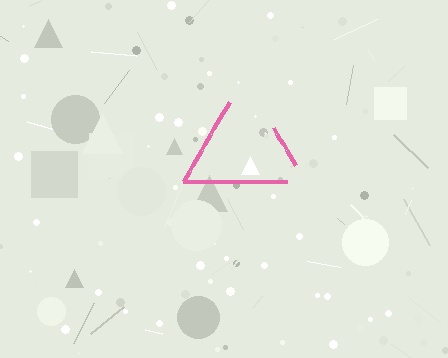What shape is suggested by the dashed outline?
The dashed outline suggests a triangle.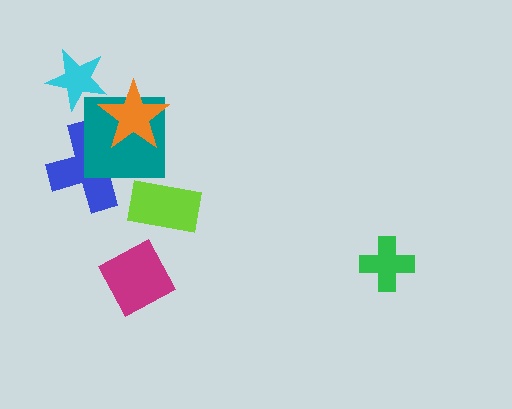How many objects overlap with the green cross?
0 objects overlap with the green cross.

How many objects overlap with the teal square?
2 objects overlap with the teal square.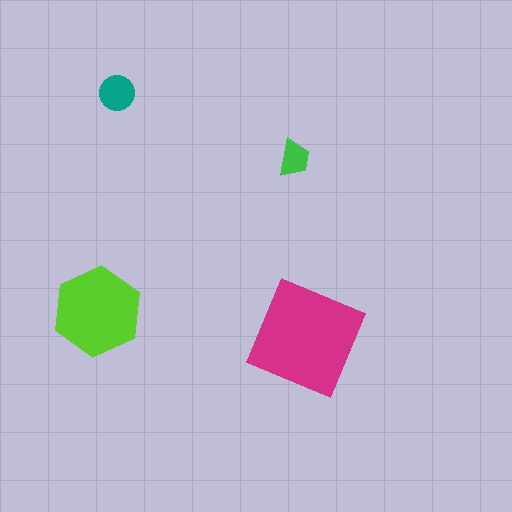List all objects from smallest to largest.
The green trapezoid, the teal circle, the lime hexagon, the magenta diamond.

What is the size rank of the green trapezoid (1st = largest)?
4th.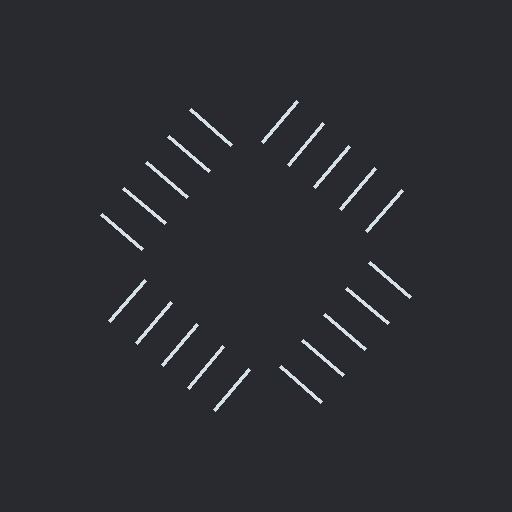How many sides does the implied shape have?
4 sides — the line-ends trace a square.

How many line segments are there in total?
20 — 5 along each of the 4 edges.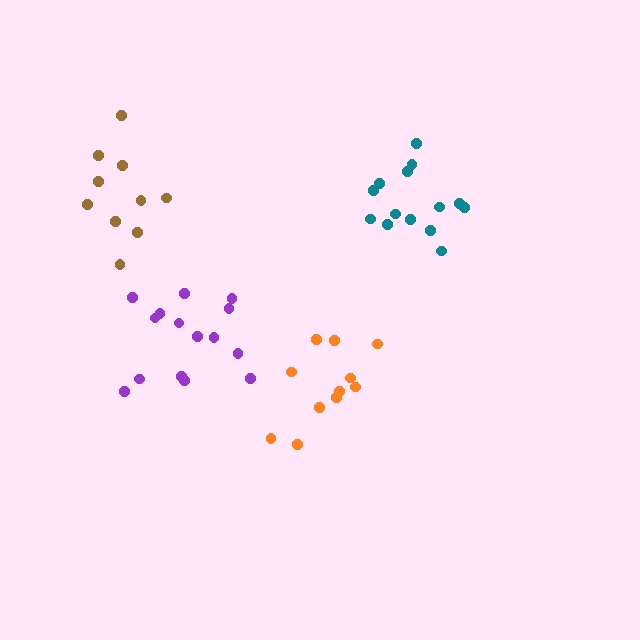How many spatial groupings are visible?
There are 4 spatial groupings.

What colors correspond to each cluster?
The clusters are colored: purple, orange, brown, teal.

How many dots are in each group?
Group 1: 15 dots, Group 2: 11 dots, Group 3: 10 dots, Group 4: 14 dots (50 total).